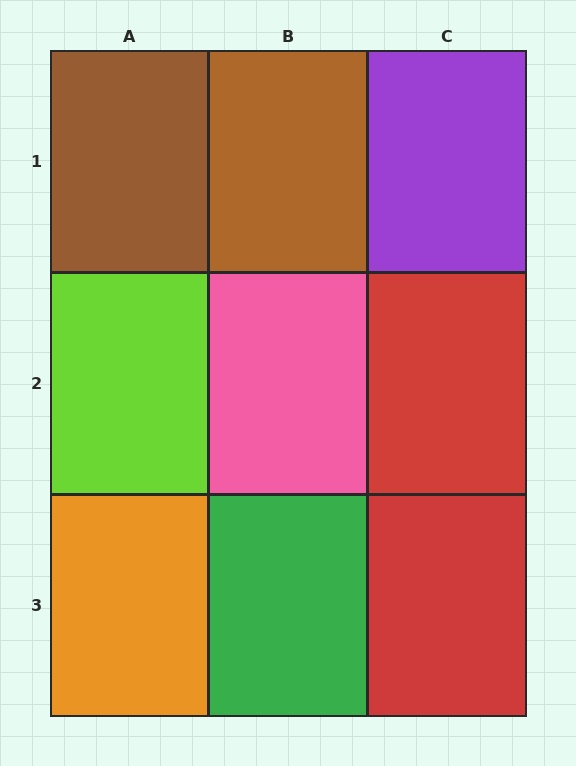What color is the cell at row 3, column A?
Orange.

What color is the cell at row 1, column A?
Brown.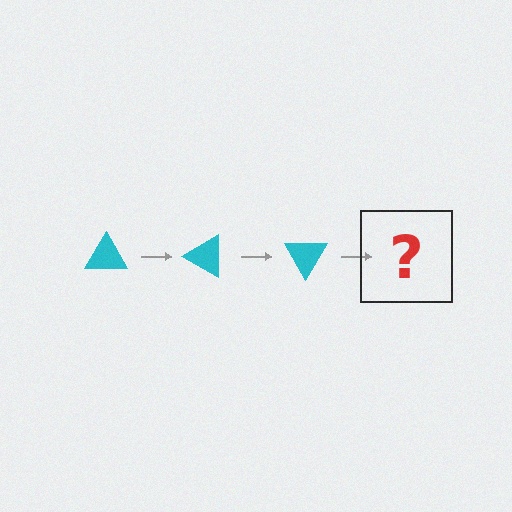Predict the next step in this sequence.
The next step is a cyan triangle rotated 90 degrees.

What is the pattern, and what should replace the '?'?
The pattern is that the triangle rotates 30 degrees each step. The '?' should be a cyan triangle rotated 90 degrees.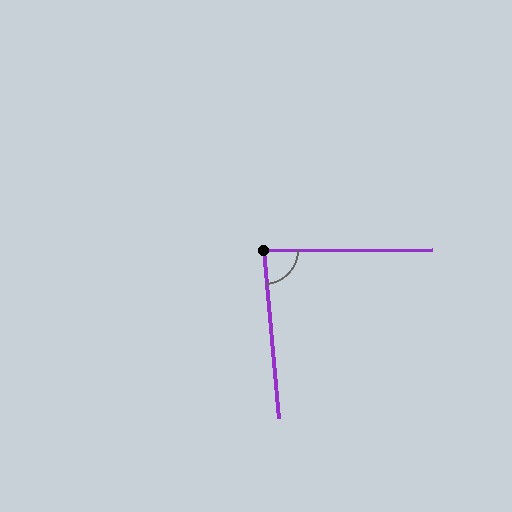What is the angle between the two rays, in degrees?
Approximately 85 degrees.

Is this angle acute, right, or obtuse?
It is approximately a right angle.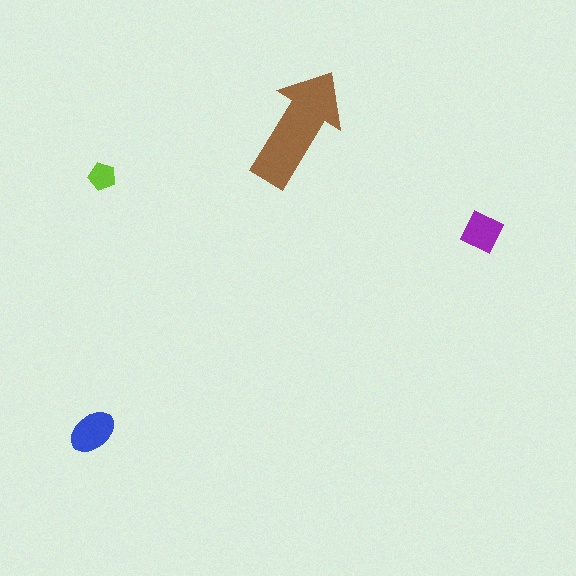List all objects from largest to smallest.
The brown arrow, the blue ellipse, the purple square, the lime pentagon.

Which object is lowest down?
The blue ellipse is bottommost.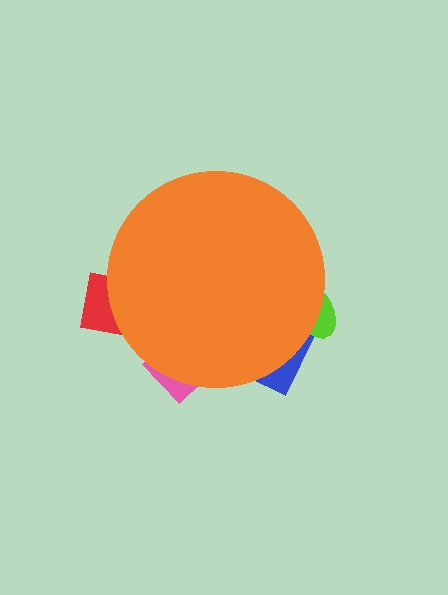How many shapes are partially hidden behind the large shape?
4 shapes are partially hidden.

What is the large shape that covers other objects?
An orange circle.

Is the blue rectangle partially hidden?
Yes, the blue rectangle is partially hidden behind the orange circle.